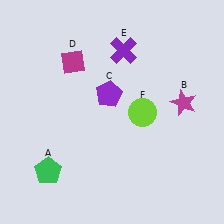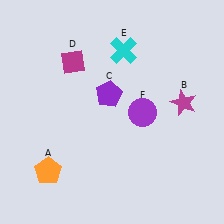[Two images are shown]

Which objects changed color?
A changed from green to orange. E changed from purple to cyan. F changed from lime to purple.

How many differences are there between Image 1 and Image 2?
There are 3 differences between the two images.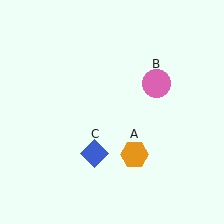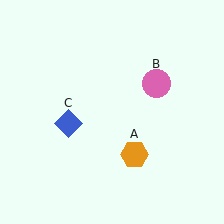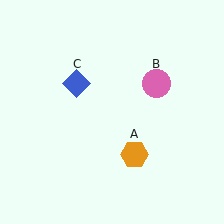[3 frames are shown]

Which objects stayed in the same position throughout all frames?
Orange hexagon (object A) and pink circle (object B) remained stationary.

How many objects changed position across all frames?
1 object changed position: blue diamond (object C).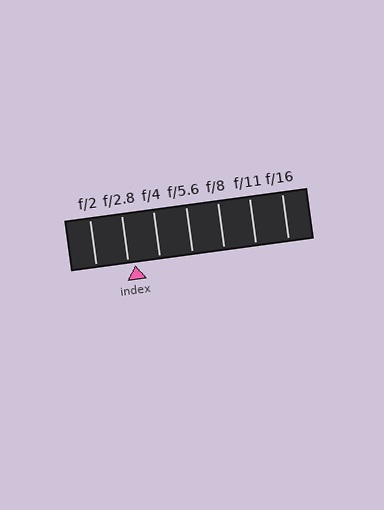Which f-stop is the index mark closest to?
The index mark is closest to f/2.8.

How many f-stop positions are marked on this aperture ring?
There are 7 f-stop positions marked.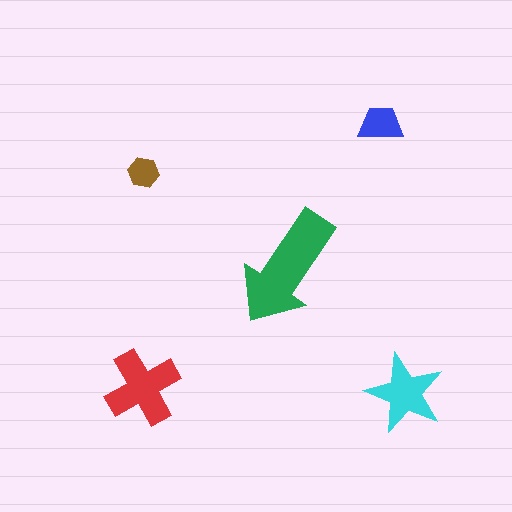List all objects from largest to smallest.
The green arrow, the red cross, the cyan star, the blue trapezoid, the brown hexagon.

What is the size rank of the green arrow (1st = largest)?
1st.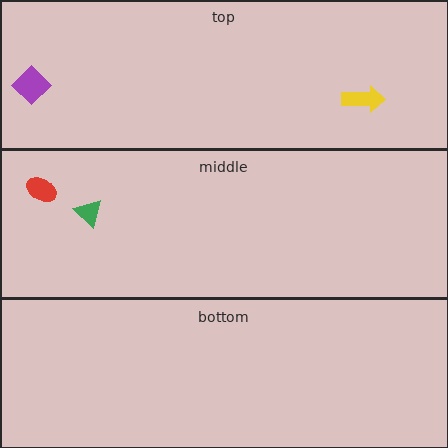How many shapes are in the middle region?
2.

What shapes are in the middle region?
The green triangle, the red ellipse.